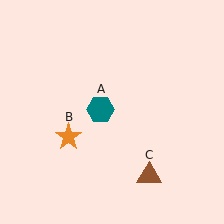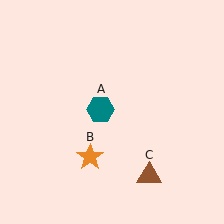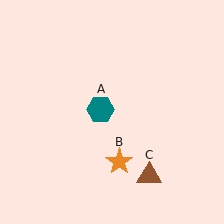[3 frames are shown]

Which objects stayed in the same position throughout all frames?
Teal hexagon (object A) and brown triangle (object C) remained stationary.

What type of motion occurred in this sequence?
The orange star (object B) rotated counterclockwise around the center of the scene.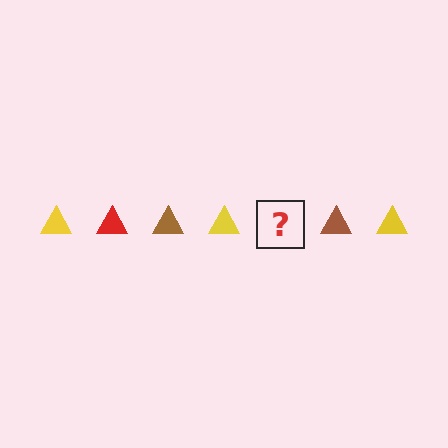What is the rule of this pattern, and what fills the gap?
The rule is that the pattern cycles through yellow, red, brown triangles. The gap should be filled with a red triangle.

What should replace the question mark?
The question mark should be replaced with a red triangle.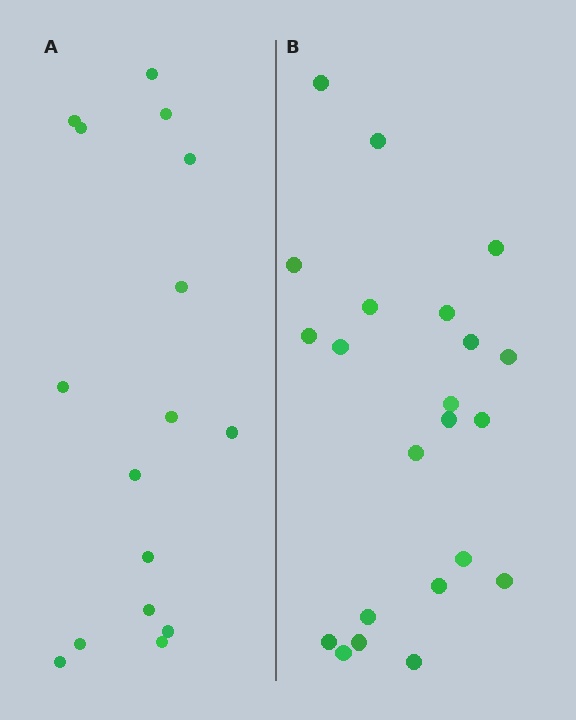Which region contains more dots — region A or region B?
Region B (the right region) has more dots.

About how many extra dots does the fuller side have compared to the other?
Region B has about 6 more dots than region A.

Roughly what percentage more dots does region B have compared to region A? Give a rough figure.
About 40% more.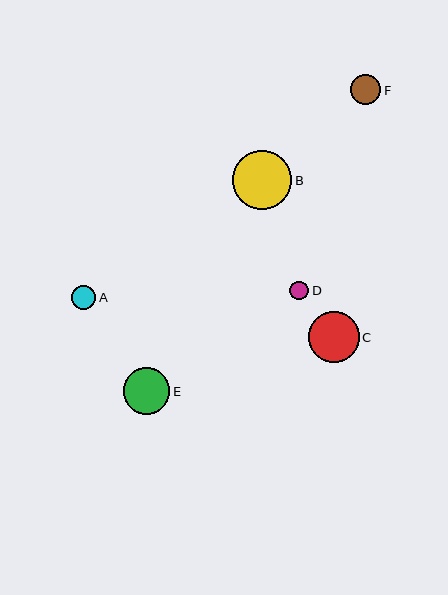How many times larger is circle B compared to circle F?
Circle B is approximately 2.0 times the size of circle F.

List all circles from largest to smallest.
From largest to smallest: B, C, E, F, A, D.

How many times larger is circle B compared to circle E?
Circle B is approximately 1.3 times the size of circle E.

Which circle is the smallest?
Circle D is the smallest with a size of approximately 19 pixels.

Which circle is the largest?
Circle B is the largest with a size of approximately 59 pixels.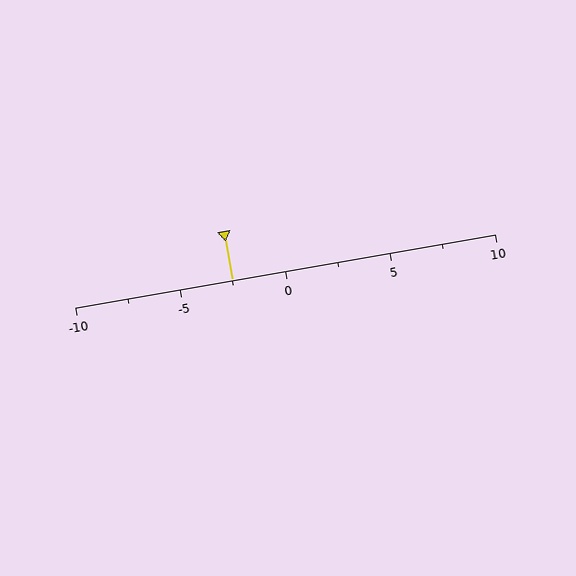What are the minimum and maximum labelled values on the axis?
The axis runs from -10 to 10.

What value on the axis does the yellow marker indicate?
The marker indicates approximately -2.5.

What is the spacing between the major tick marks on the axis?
The major ticks are spaced 5 apart.